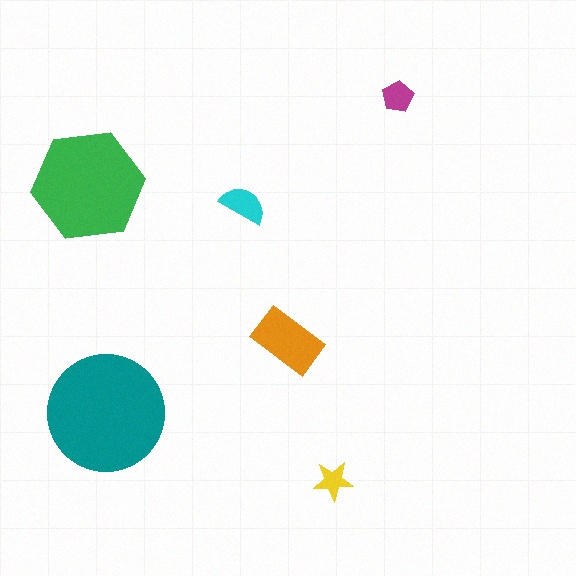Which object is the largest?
The teal circle.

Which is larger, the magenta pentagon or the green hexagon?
The green hexagon.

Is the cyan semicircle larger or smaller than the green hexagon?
Smaller.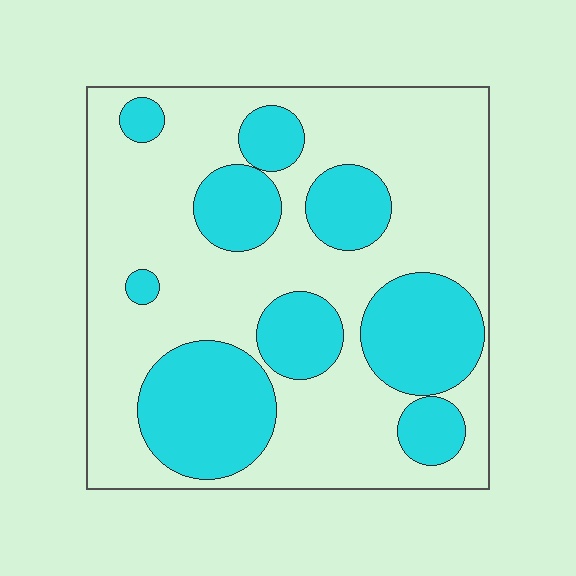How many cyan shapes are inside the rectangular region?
9.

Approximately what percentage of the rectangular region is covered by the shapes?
Approximately 35%.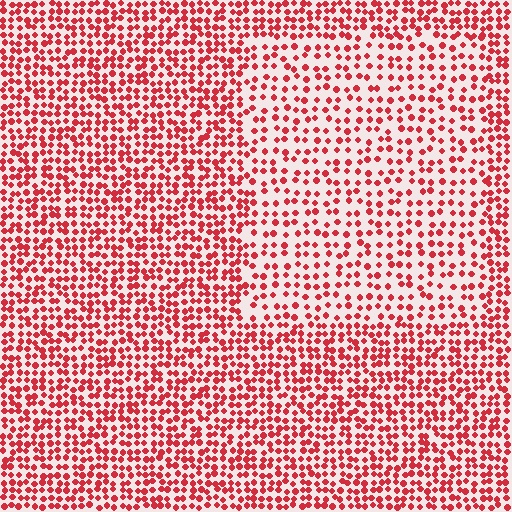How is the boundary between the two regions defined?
The boundary is defined by a change in element density (approximately 1.8x ratio). All elements are the same color, size, and shape.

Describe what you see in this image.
The image contains small red elements arranged at two different densities. A rectangle-shaped region is visible where the elements are less densely packed than the surrounding area.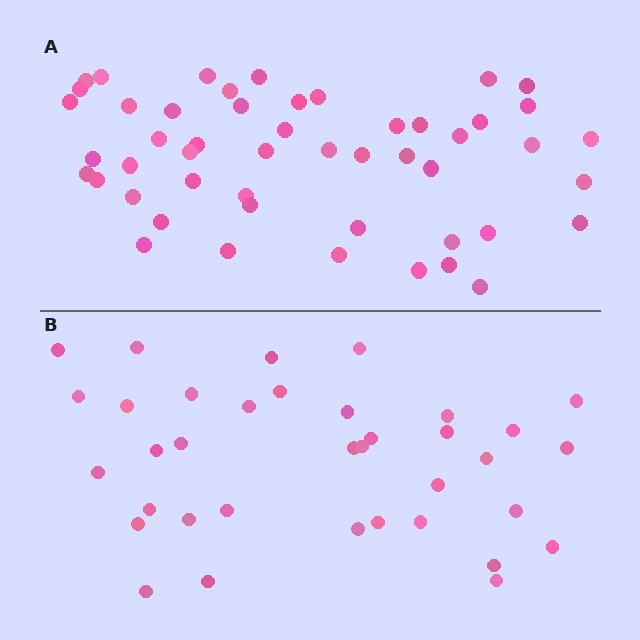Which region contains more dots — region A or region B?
Region A (the top region) has more dots.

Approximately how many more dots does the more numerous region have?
Region A has approximately 15 more dots than region B.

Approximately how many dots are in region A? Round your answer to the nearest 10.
About 50 dots.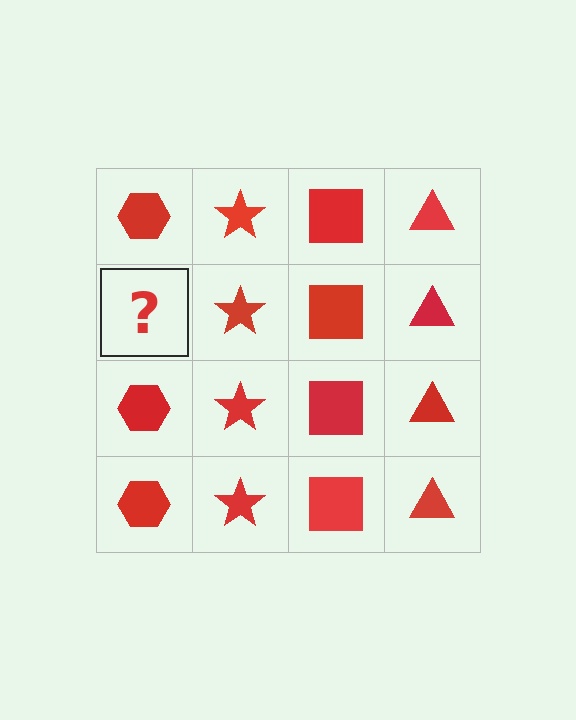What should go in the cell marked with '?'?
The missing cell should contain a red hexagon.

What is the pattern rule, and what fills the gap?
The rule is that each column has a consistent shape. The gap should be filled with a red hexagon.